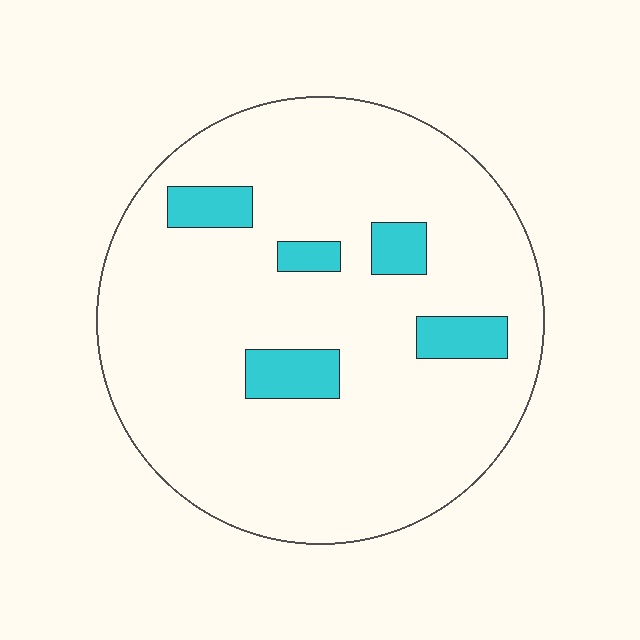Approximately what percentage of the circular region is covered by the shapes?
Approximately 10%.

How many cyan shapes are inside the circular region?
5.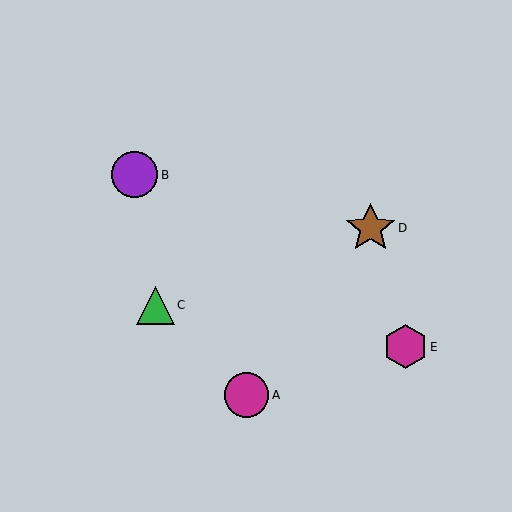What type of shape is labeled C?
Shape C is a green triangle.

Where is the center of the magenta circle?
The center of the magenta circle is at (246, 395).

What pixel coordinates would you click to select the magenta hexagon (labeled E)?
Click at (406, 347) to select the magenta hexagon E.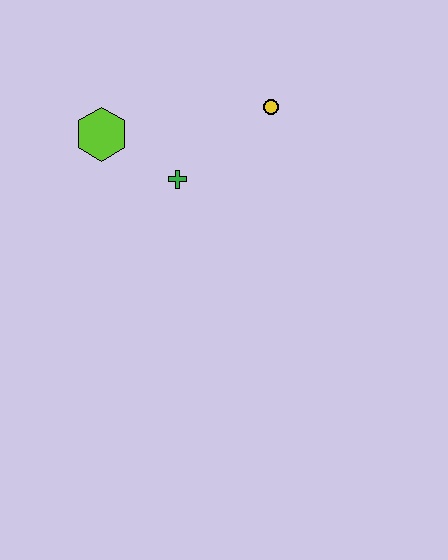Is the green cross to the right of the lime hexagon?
Yes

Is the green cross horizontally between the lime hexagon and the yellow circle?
Yes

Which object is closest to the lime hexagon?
The green cross is closest to the lime hexagon.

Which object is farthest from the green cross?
The yellow circle is farthest from the green cross.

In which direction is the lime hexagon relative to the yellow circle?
The lime hexagon is to the left of the yellow circle.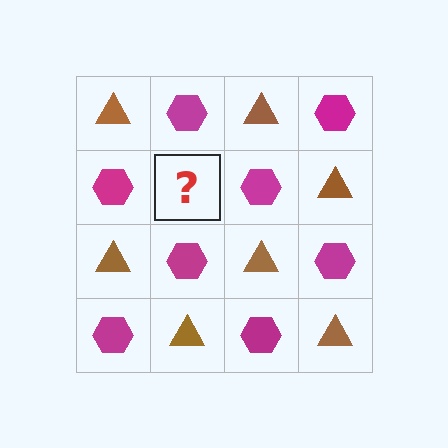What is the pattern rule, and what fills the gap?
The rule is that it alternates brown triangle and magenta hexagon in a checkerboard pattern. The gap should be filled with a brown triangle.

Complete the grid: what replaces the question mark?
The question mark should be replaced with a brown triangle.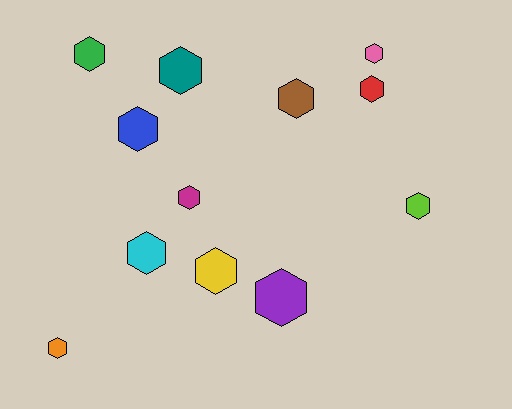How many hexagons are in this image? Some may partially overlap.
There are 12 hexagons.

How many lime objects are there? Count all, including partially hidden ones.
There is 1 lime object.